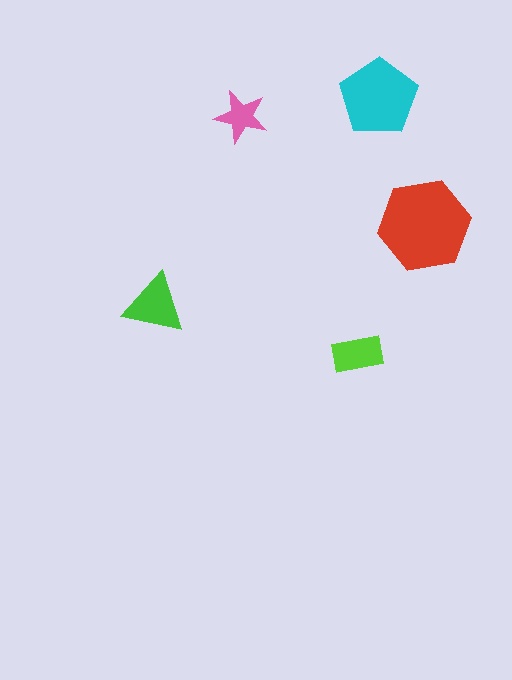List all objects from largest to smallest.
The red hexagon, the cyan pentagon, the green triangle, the lime rectangle, the pink star.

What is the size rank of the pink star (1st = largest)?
5th.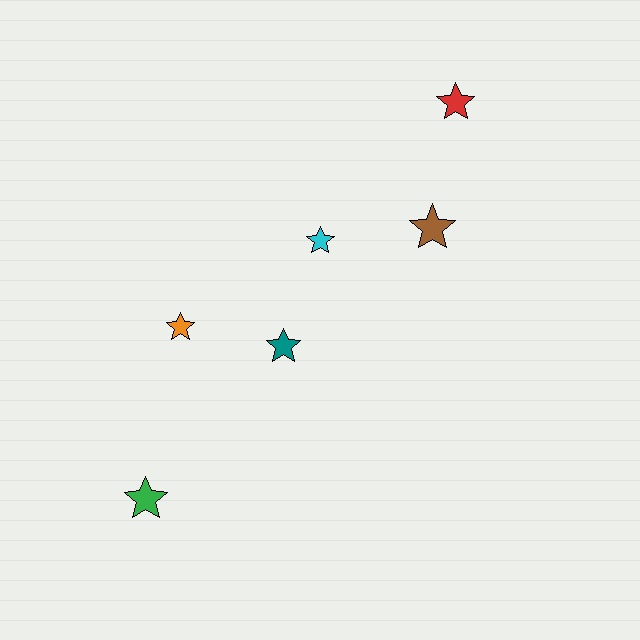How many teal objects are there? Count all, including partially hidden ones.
There is 1 teal object.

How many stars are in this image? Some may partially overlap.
There are 6 stars.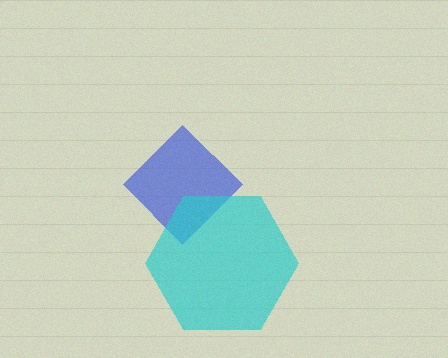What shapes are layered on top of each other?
The layered shapes are: a blue diamond, a cyan hexagon.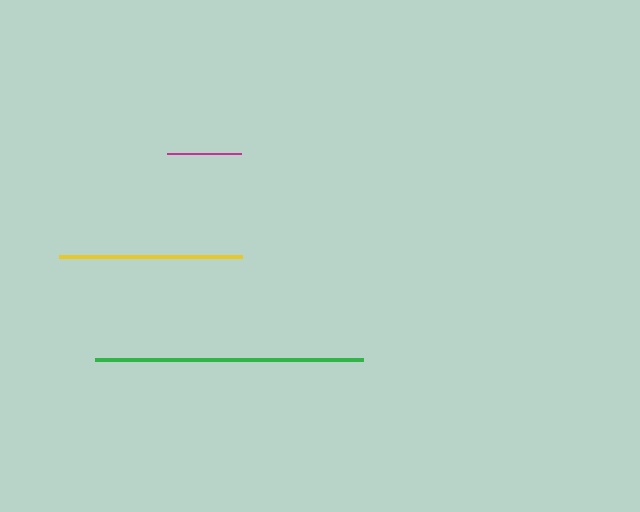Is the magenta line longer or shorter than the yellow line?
The yellow line is longer than the magenta line.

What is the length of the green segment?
The green segment is approximately 269 pixels long.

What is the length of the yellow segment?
The yellow segment is approximately 183 pixels long.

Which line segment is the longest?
The green line is the longest at approximately 269 pixels.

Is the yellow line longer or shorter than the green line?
The green line is longer than the yellow line.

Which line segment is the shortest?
The magenta line is the shortest at approximately 74 pixels.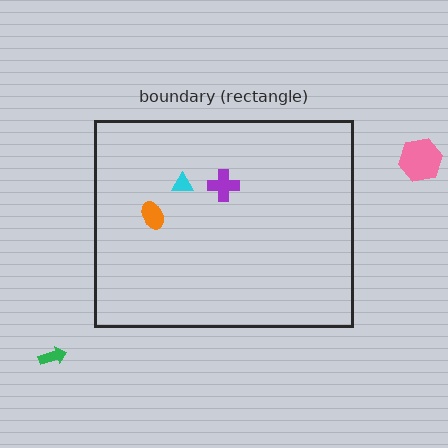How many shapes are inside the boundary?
3 inside, 2 outside.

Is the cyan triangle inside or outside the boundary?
Inside.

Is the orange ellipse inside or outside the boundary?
Inside.